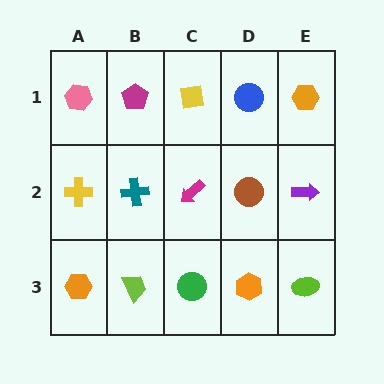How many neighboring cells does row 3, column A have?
2.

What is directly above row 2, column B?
A magenta pentagon.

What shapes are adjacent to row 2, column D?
A blue circle (row 1, column D), an orange hexagon (row 3, column D), a magenta arrow (row 2, column C), a purple arrow (row 2, column E).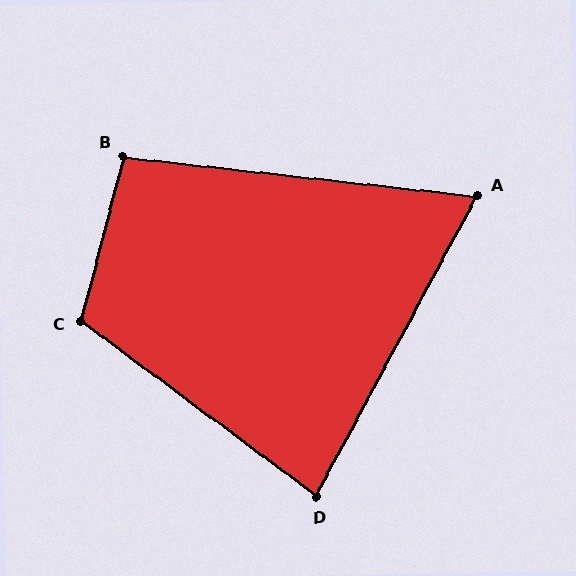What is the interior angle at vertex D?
Approximately 82 degrees (acute).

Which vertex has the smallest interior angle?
A, at approximately 68 degrees.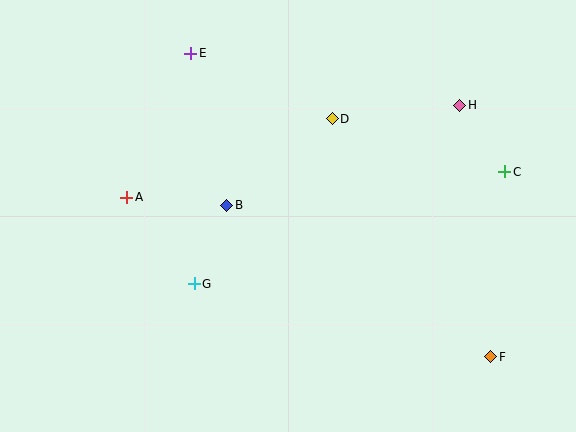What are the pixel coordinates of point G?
Point G is at (194, 284).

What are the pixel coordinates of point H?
Point H is at (460, 105).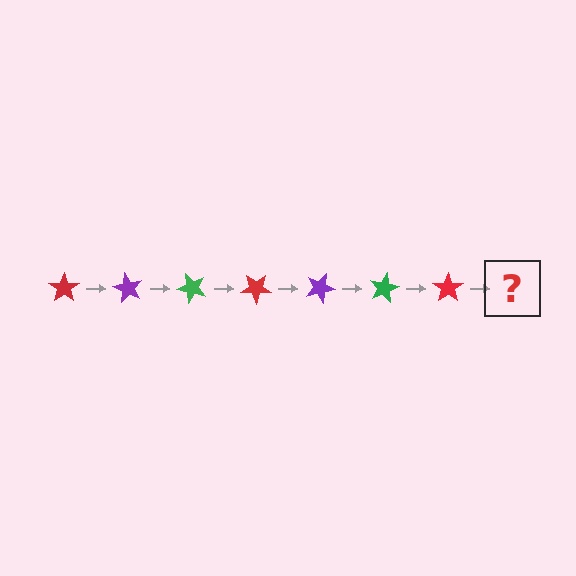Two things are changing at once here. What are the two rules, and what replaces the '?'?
The two rules are that it rotates 60 degrees each step and the color cycles through red, purple, and green. The '?' should be a purple star, rotated 420 degrees from the start.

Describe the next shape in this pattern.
It should be a purple star, rotated 420 degrees from the start.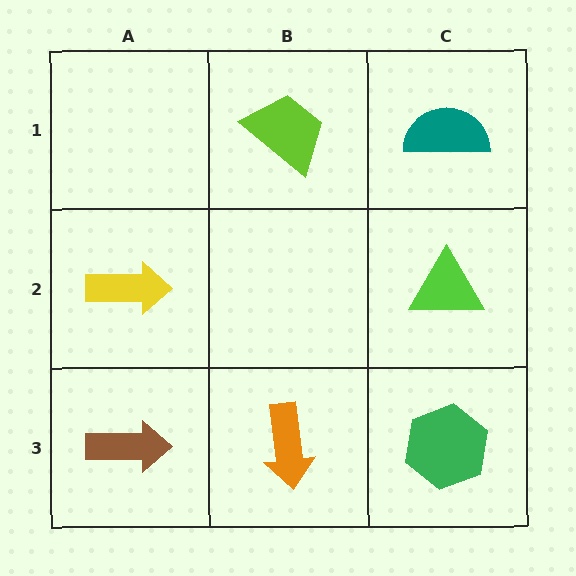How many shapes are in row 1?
2 shapes.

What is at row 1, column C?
A teal semicircle.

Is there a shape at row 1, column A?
No, that cell is empty.